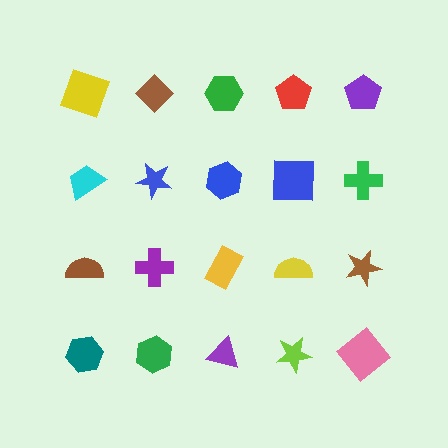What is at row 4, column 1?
A teal hexagon.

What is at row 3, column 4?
A yellow semicircle.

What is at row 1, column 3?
A green hexagon.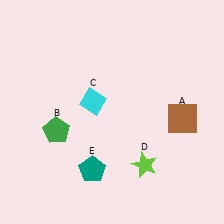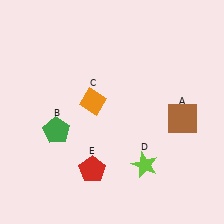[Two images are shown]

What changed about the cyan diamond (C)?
In Image 1, C is cyan. In Image 2, it changed to orange.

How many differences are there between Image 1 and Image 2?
There are 2 differences between the two images.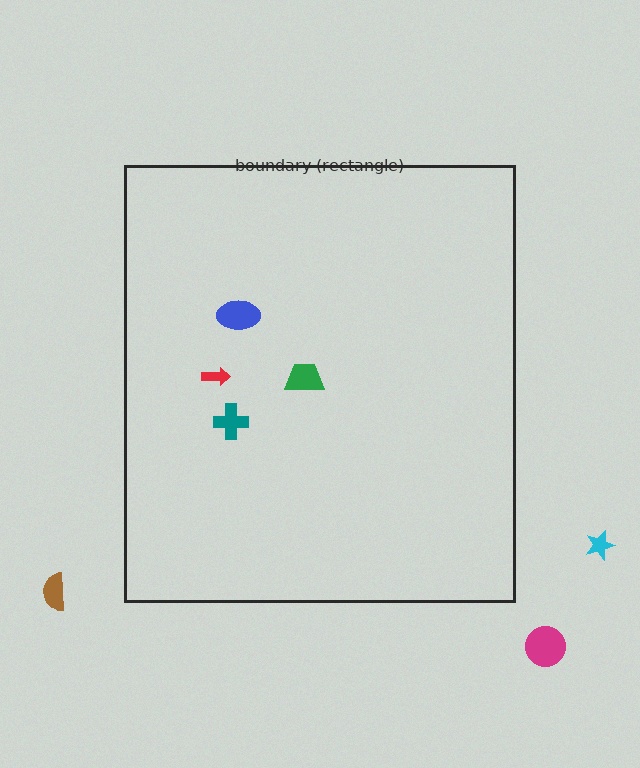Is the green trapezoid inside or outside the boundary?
Inside.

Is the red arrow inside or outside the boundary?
Inside.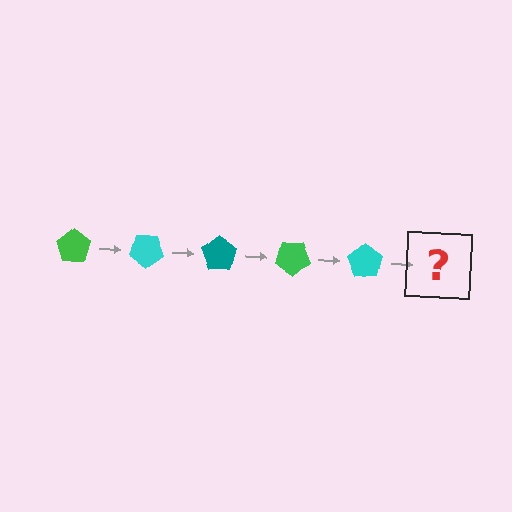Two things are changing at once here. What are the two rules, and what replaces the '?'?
The two rules are that it rotates 35 degrees each step and the color cycles through green, cyan, and teal. The '?' should be a teal pentagon, rotated 175 degrees from the start.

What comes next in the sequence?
The next element should be a teal pentagon, rotated 175 degrees from the start.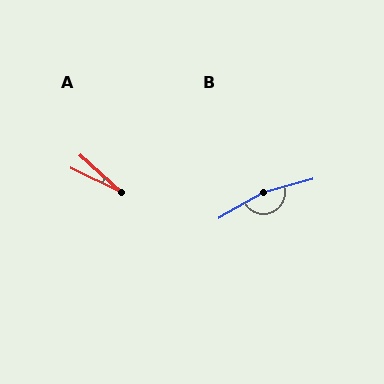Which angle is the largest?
B, at approximately 165 degrees.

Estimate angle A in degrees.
Approximately 16 degrees.